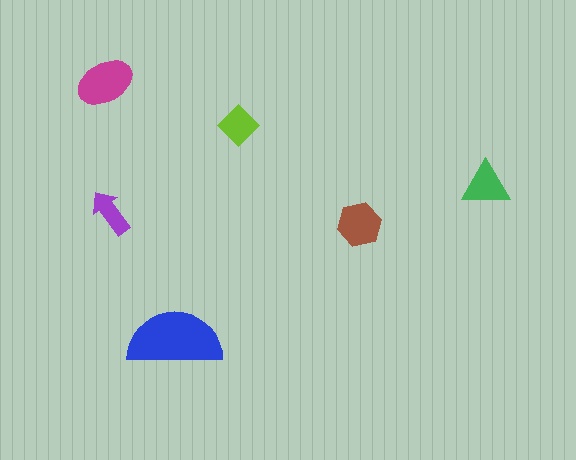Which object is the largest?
The blue semicircle.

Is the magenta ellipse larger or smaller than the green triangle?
Larger.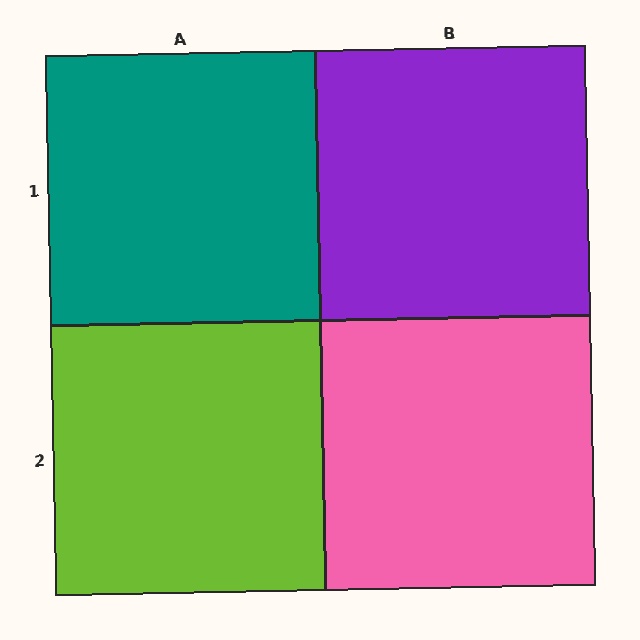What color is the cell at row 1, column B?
Purple.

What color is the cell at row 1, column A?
Teal.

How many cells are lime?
1 cell is lime.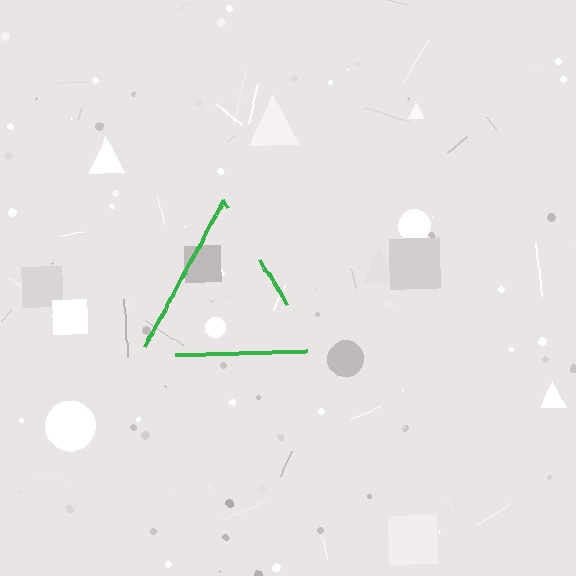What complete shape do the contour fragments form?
The contour fragments form a triangle.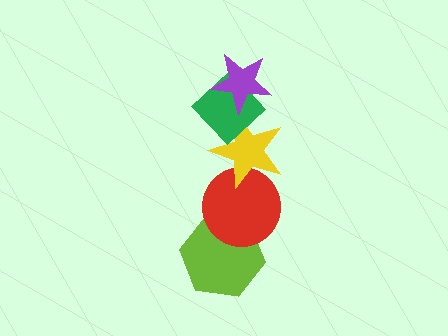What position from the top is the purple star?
The purple star is 1st from the top.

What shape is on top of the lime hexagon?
The red circle is on top of the lime hexagon.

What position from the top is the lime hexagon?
The lime hexagon is 5th from the top.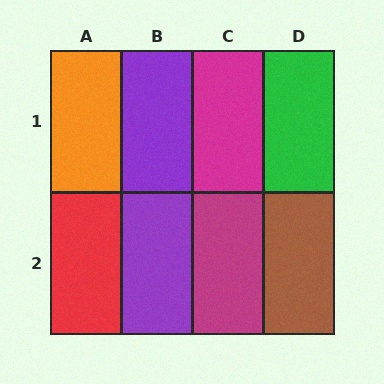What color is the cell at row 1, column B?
Purple.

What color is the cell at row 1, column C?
Magenta.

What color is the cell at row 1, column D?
Green.